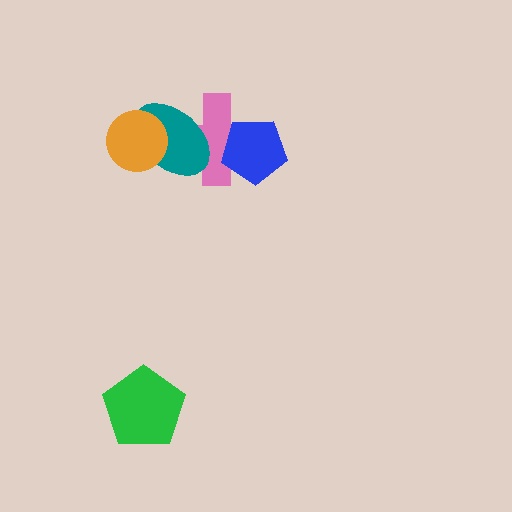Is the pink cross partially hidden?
Yes, it is partially covered by another shape.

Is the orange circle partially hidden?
No, no other shape covers it.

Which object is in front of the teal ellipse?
The orange circle is in front of the teal ellipse.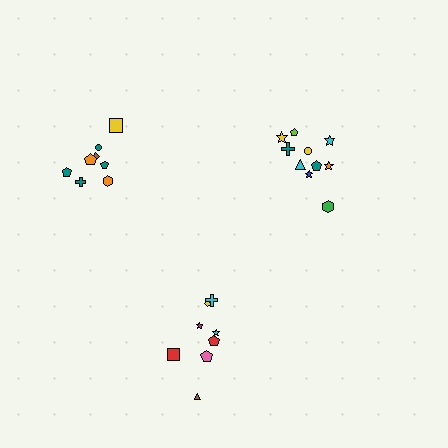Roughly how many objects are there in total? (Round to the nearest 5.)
Roughly 25 objects in total.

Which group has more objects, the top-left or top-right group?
The top-right group.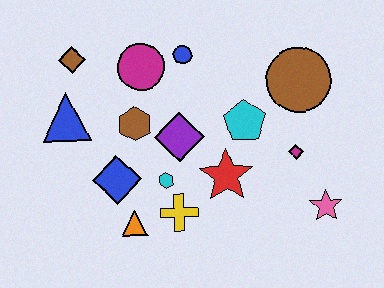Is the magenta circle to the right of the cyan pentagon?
No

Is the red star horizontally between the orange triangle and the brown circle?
Yes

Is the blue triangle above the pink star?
Yes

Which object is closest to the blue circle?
The magenta circle is closest to the blue circle.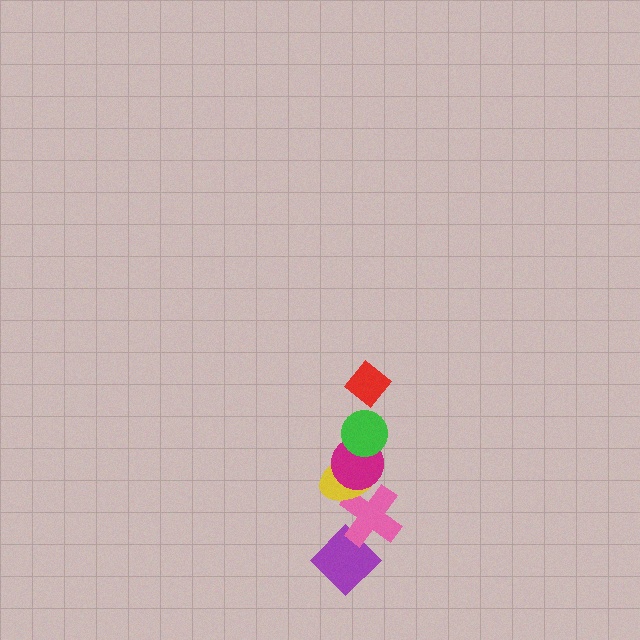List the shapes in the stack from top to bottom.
From top to bottom: the red diamond, the green circle, the magenta circle, the yellow ellipse, the pink cross, the purple diamond.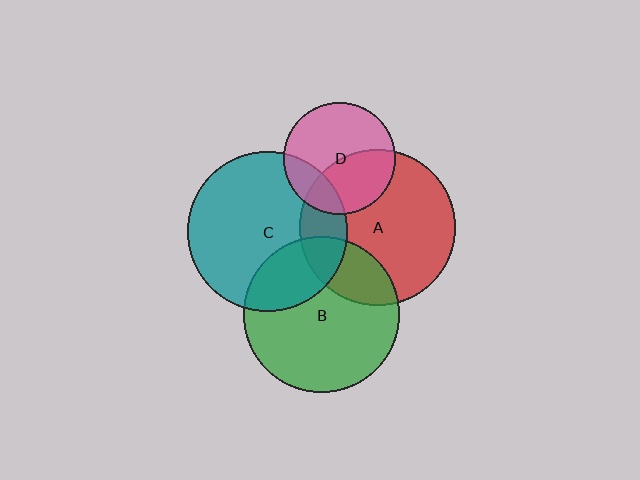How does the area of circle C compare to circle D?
Approximately 2.1 times.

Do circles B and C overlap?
Yes.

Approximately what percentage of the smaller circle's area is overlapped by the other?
Approximately 25%.